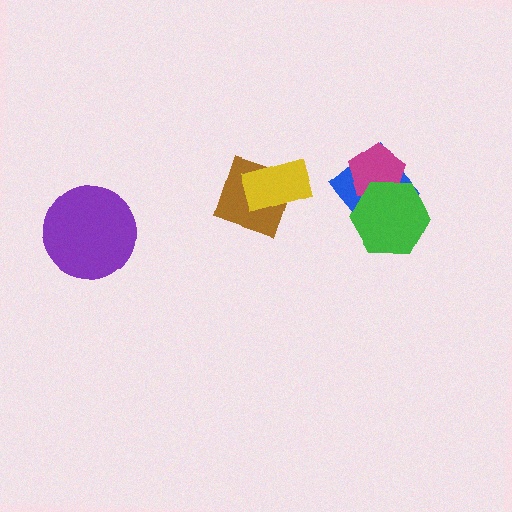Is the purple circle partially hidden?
No, no other shape covers it.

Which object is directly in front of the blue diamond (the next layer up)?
The magenta pentagon is directly in front of the blue diamond.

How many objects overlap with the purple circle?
0 objects overlap with the purple circle.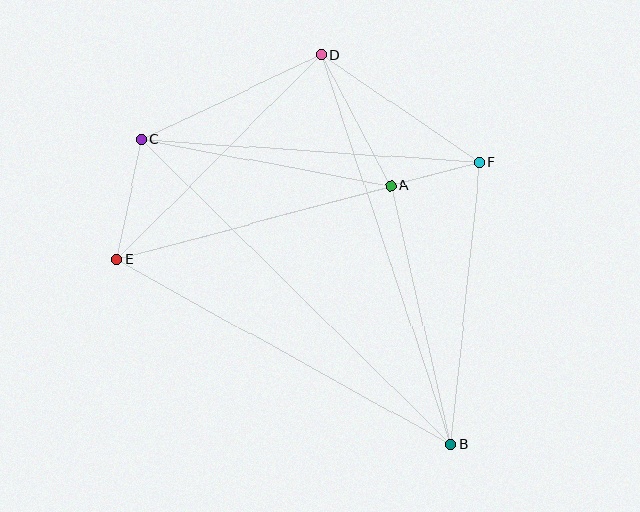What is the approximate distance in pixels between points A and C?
The distance between A and C is approximately 254 pixels.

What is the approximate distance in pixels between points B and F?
The distance between B and F is approximately 284 pixels.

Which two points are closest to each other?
Points A and F are closest to each other.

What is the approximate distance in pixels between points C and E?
The distance between C and E is approximately 123 pixels.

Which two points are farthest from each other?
Points B and C are farthest from each other.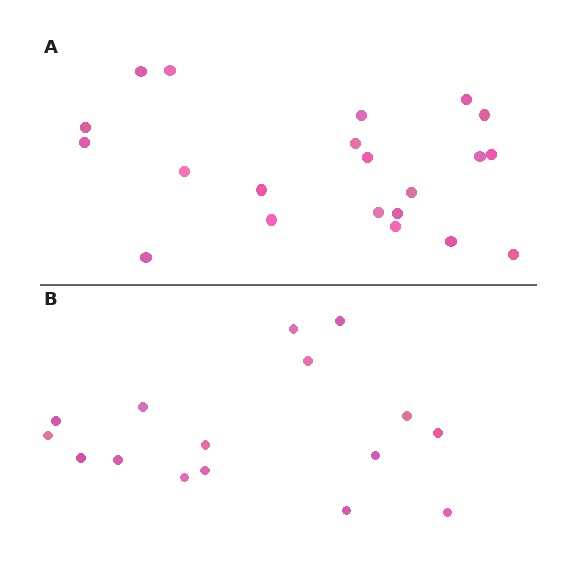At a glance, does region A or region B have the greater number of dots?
Region A (the top region) has more dots.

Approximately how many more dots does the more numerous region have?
Region A has about 5 more dots than region B.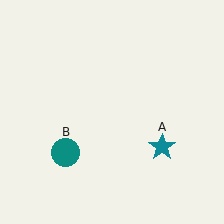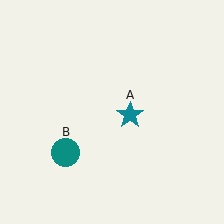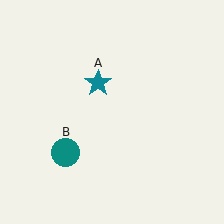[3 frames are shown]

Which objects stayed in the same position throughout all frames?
Teal circle (object B) remained stationary.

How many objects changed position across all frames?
1 object changed position: teal star (object A).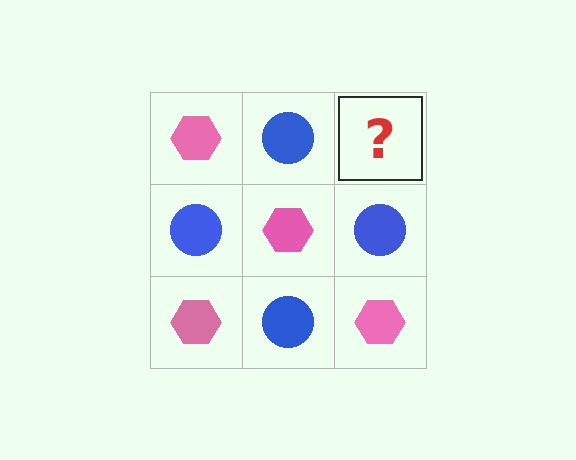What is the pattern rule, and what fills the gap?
The rule is that it alternates pink hexagon and blue circle in a checkerboard pattern. The gap should be filled with a pink hexagon.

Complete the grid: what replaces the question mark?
The question mark should be replaced with a pink hexagon.